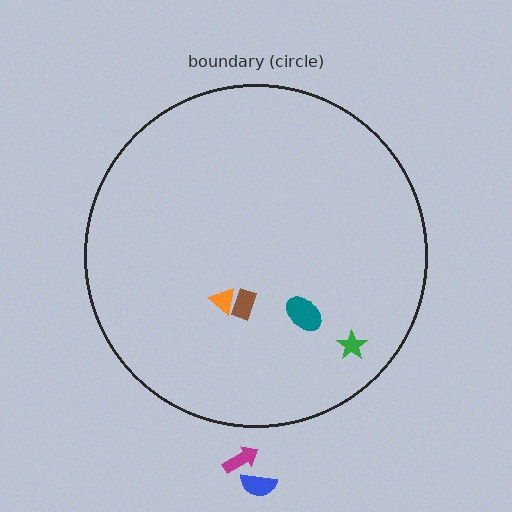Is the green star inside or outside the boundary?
Inside.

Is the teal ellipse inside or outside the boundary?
Inside.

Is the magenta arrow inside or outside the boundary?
Outside.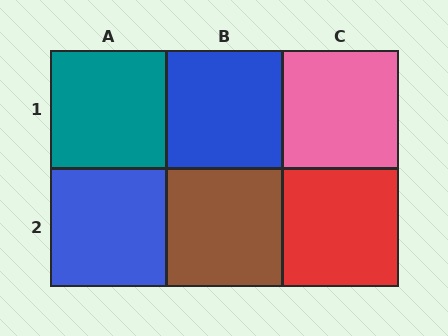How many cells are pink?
1 cell is pink.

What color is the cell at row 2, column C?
Red.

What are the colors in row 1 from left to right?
Teal, blue, pink.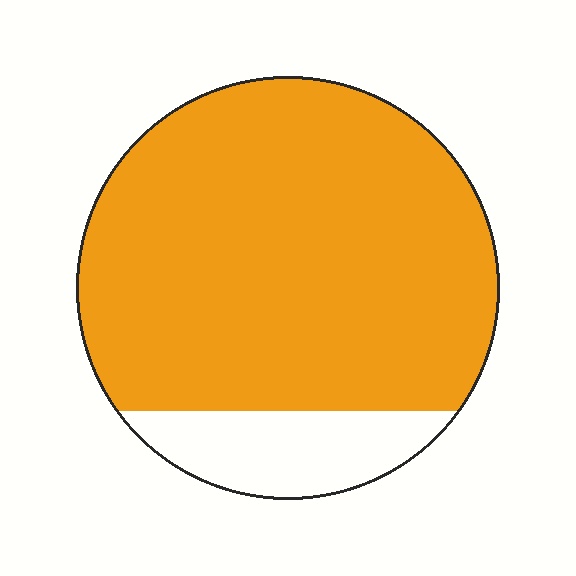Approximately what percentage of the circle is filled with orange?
Approximately 85%.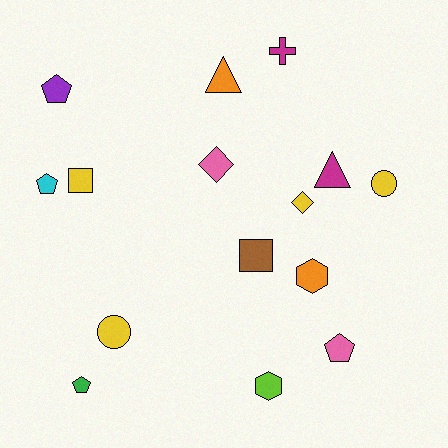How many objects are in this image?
There are 15 objects.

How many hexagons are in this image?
There are 2 hexagons.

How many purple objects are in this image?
There is 1 purple object.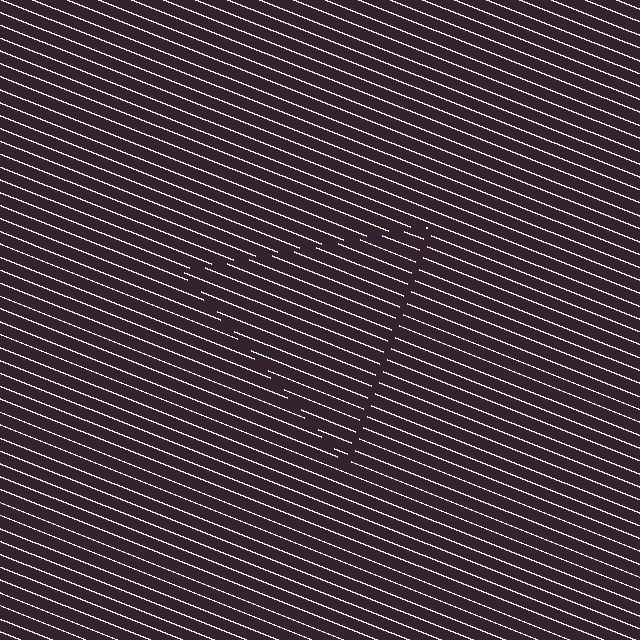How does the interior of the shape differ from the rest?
The interior of the shape contains the same grating, shifted by half a period — the contour is defined by the phase discontinuity where line-ends from the inner and outer gratings abut.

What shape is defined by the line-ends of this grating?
An illusory triangle. The interior of the shape contains the same grating, shifted by half a period — the contour is defined by the phase discontinuity where line-ends from the inner and outer gratings abut.